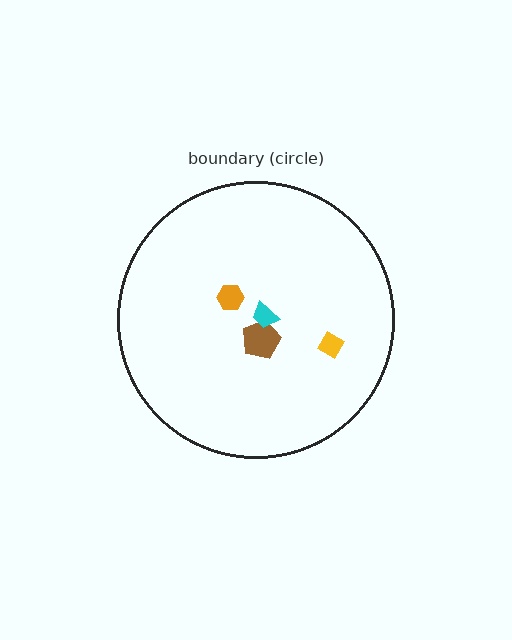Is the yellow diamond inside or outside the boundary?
Inside.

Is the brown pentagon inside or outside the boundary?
Inside.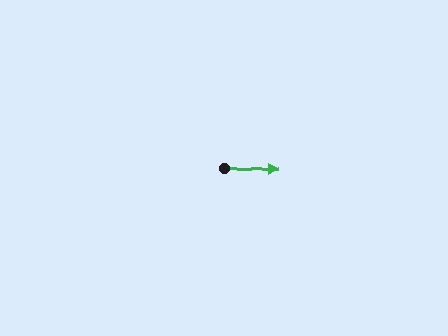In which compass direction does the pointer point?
East.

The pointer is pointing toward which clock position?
Roughly 3 o'clock.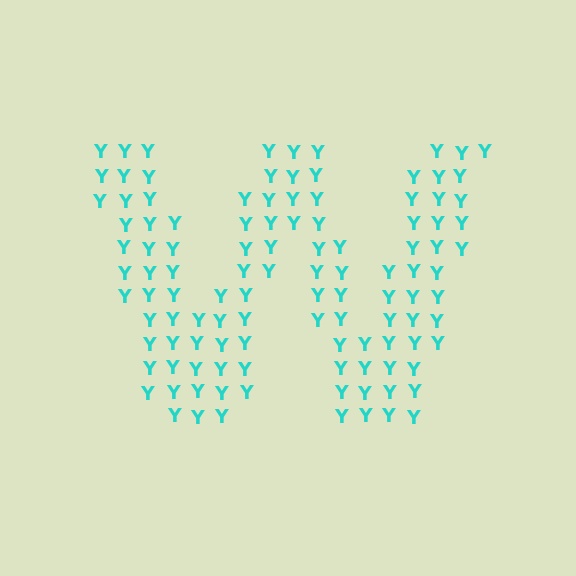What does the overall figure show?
The overall figure shows the letter W.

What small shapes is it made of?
It is made of small letter Y's.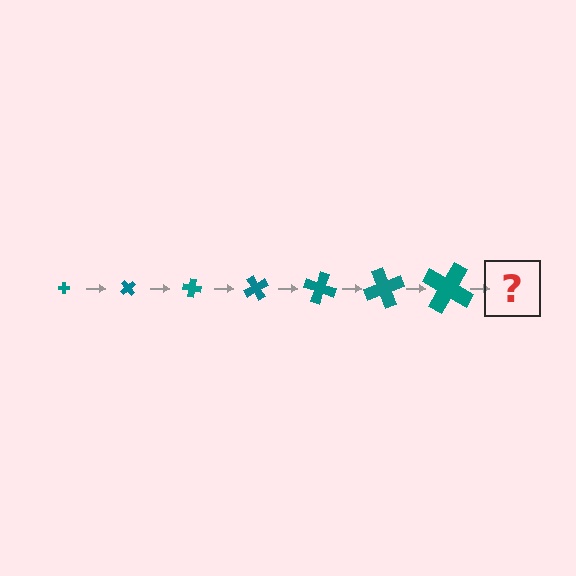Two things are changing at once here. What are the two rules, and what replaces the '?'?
The two rules are that the cross grows larger each step and it rotates 50 degrees each step. The '?' should be a cross, larger than the previous one and rotated 350 degrees from the start.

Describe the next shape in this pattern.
It should be a cross, larger than the previous one and rotated 350 degrees from the start.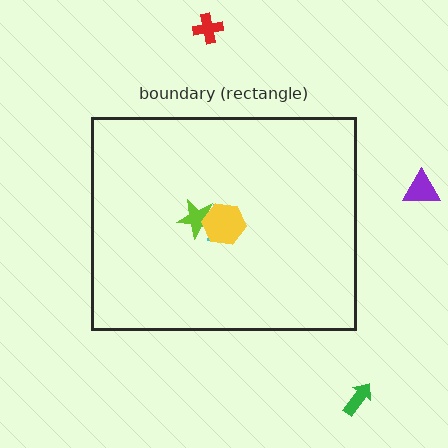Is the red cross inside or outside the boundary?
Outside.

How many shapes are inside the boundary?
3 inside, 3 outside.